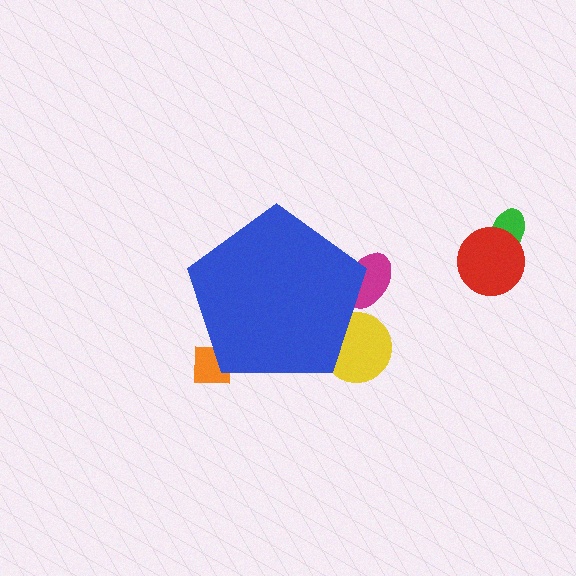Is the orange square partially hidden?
Yes, the orange square is partially hidden behind the blue pentagon.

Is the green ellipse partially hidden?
No, the green ellipse is fully visible.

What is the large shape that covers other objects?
A blue pentagon.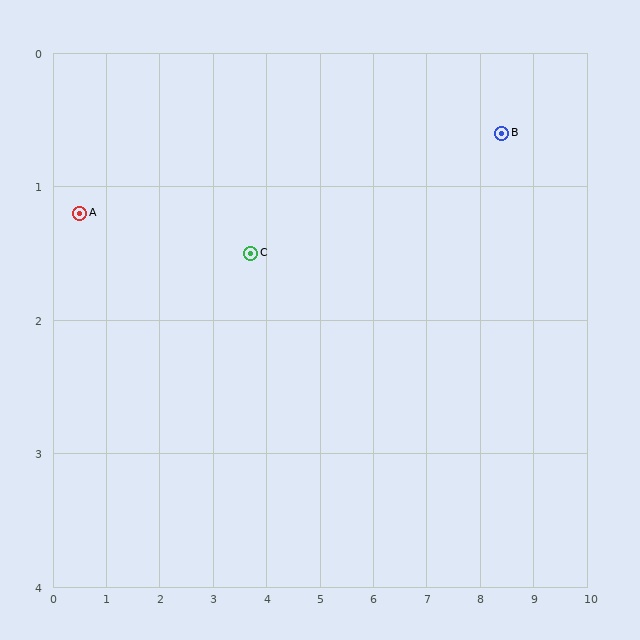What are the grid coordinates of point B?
Point B is at approximately (8.4, 0.6).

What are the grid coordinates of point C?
Point C is at approximately (3.7, 1.5).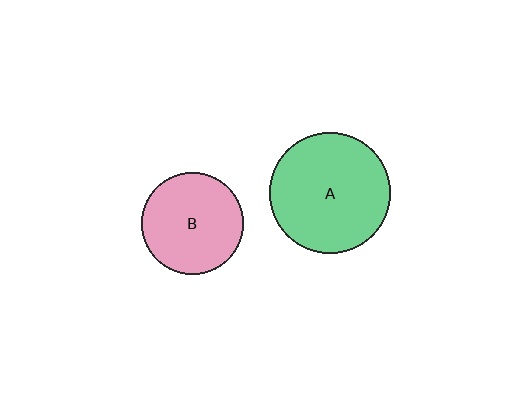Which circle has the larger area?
Circle A (green).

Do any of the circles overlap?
No, none of the circles overlap.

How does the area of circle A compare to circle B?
Approximately 1.4 times.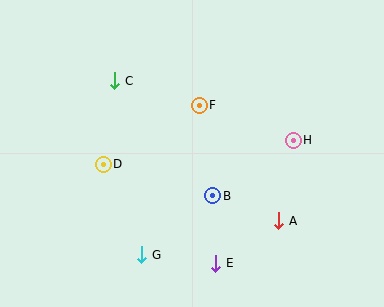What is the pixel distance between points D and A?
The distance between D and A is 184 pixels.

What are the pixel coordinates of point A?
Point A is at (279, 221).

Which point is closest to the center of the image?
Point B at (213, 196) is closest to the center.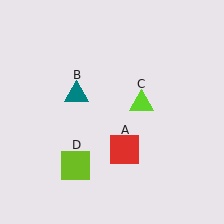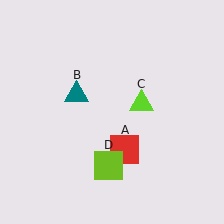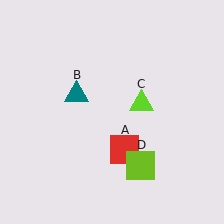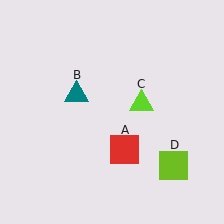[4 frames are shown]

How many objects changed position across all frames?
1 object changed position: lime square (object D).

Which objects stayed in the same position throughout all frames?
Red square (object A) and teal triangle (object B) and lime triangle (object C) remained stationary.